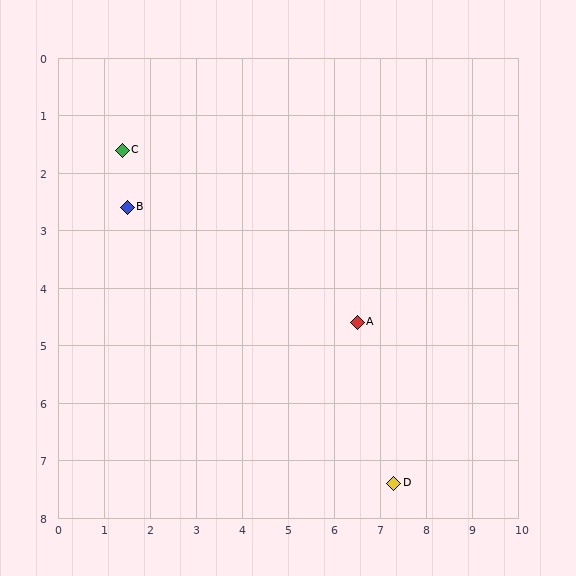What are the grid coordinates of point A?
Point A is at approximately (6.5, 4.6).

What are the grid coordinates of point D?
Point D is at approximately (7.3, 7.4).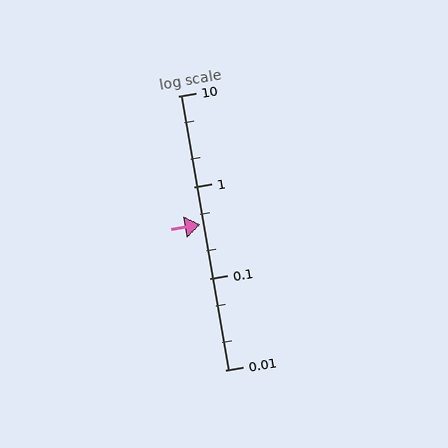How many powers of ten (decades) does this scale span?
The scale spans 3 decades, from 0.01 to 10.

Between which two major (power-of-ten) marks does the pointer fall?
The pointer is between 0.1 and 1.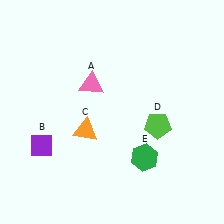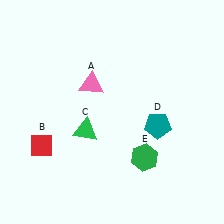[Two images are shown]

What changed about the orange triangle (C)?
In Image 1, C is orange. In Image 2, it changed to green.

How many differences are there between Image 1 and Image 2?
There are 3 differences between the two images.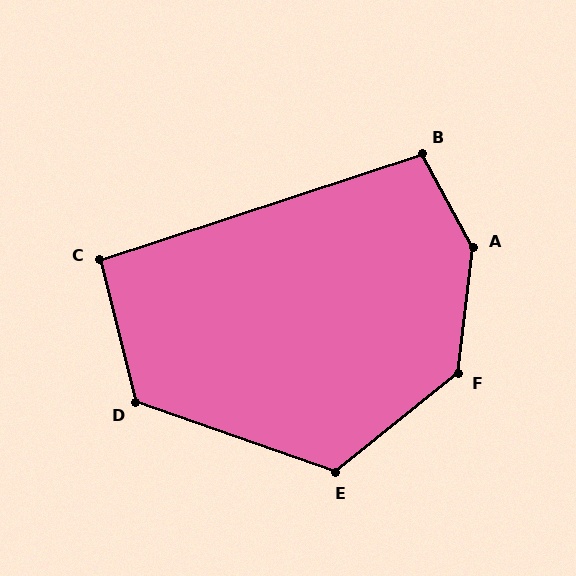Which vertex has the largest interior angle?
A, at approximately 144 degrees.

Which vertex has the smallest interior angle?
C, at approximately 94 degrees.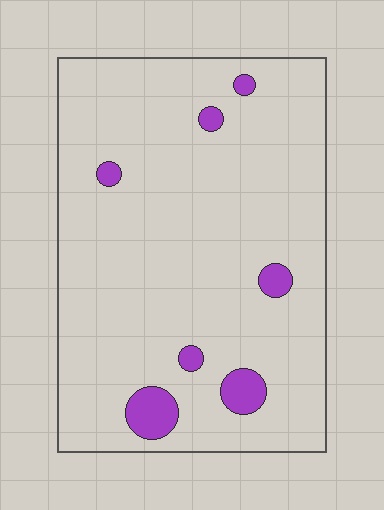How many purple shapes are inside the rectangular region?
7.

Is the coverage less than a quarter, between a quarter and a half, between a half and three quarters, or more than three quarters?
Less than a quarter.